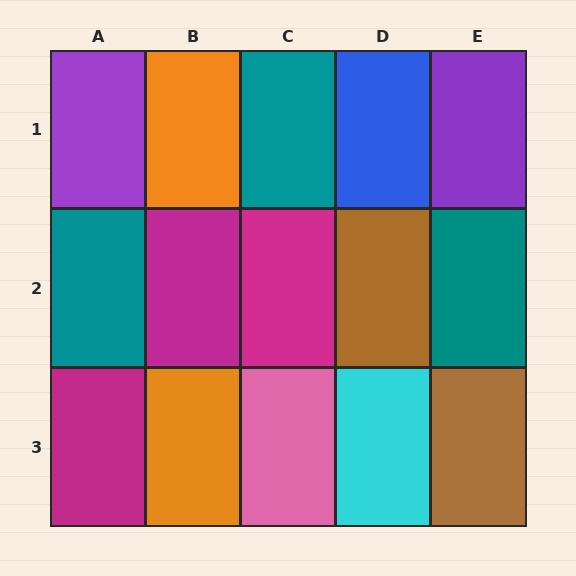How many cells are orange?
2 cells are orange.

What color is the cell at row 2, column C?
Magenta.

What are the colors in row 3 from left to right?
Magenta, orange, pink, cyan, brown.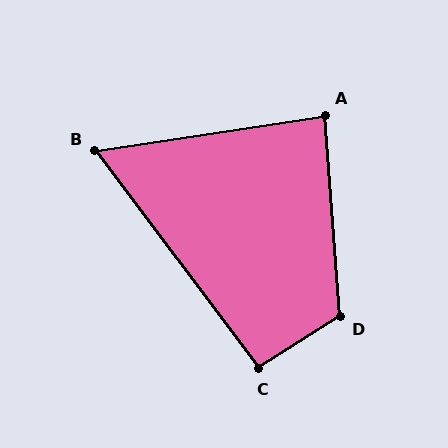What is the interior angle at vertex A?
Approximately 86 degrees (approximately right).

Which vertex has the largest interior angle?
D, at approximately 118 degrees.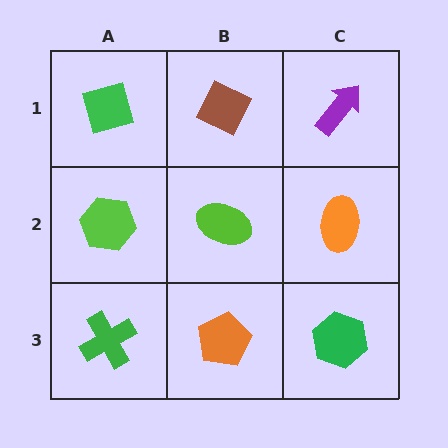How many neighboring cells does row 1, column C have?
2.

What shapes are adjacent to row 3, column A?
A lime hexagon (row 2, column A), an orange pentagon (row 3, column B).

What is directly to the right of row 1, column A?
A brown diamond.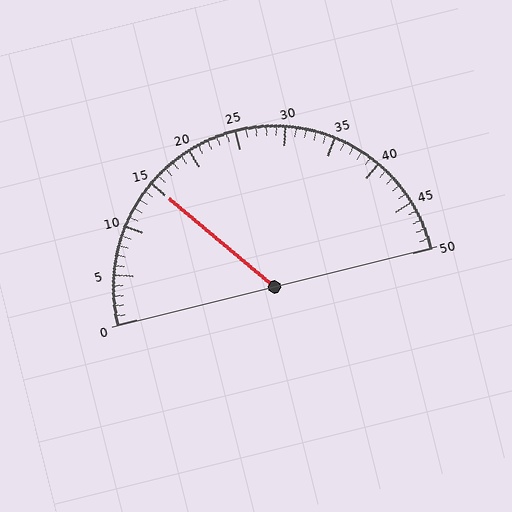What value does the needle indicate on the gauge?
The needle indicates approximately 15.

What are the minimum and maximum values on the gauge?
The gauge ranges from 0 to 50.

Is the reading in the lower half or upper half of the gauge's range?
The reading is in the lower half of the range (0 to 50).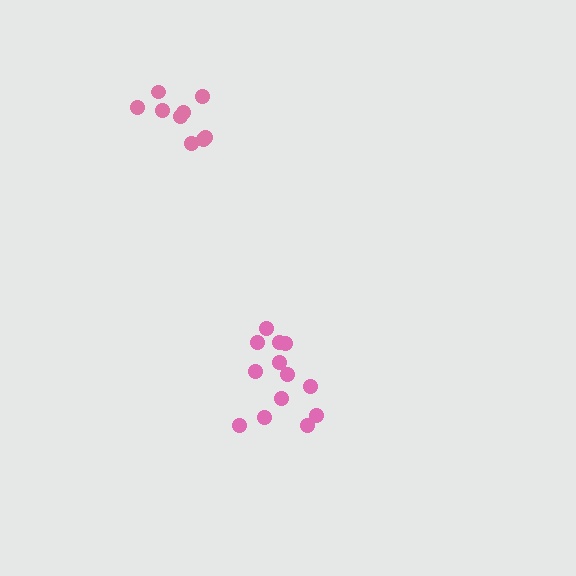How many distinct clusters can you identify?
There are 2 distinct clusters.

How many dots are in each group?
Group 1: 9 dots, Group 2: 13 dots (22 total).